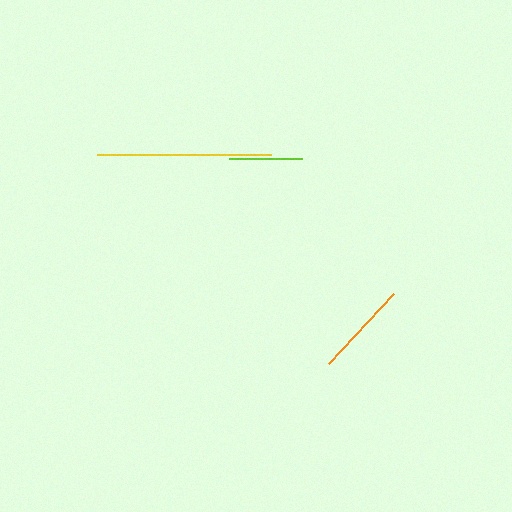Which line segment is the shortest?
The lime line is the shortest at approximately 73 pixels.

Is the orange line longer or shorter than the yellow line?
The yellow line is longer than the orange line.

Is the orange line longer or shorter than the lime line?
The orange line is longer than the lime line.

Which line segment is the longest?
The yellow line is the longest at approximately 175 pixels.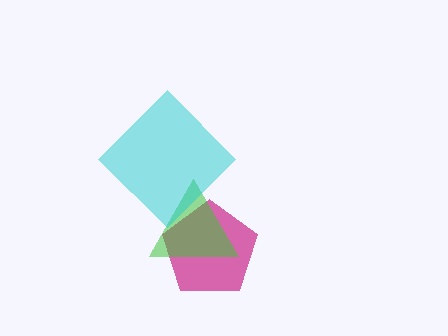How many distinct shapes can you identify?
There are 3 distinct shapes: a magenta pentagon, a green triangle, a cyan diamond.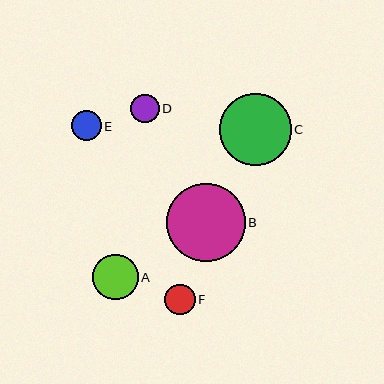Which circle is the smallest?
Circle D is the smallest with a size of approximately 29 pixels.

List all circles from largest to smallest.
From largest to smallest: B, C, A, F, E, D.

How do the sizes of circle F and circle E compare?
Circle F and circle E are approximately the same size.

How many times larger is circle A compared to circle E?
Circle A is approximately 1.5 times the size of circle E.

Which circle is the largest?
Circle B is the largest with a size of approximately 78 pixels.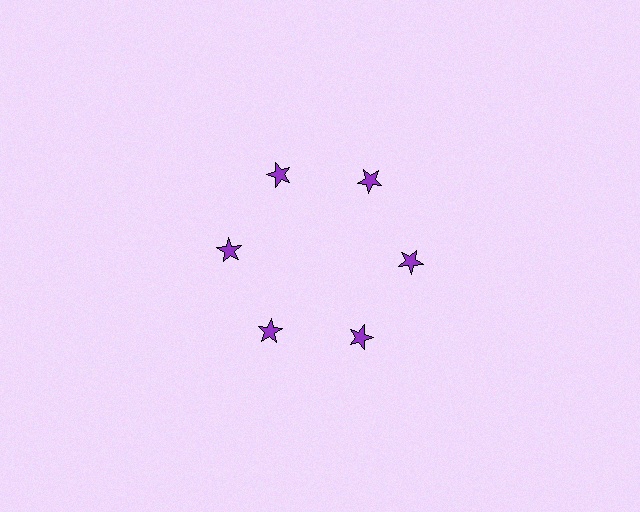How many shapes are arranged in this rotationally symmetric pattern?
There are 6 shapes, arranged in 6 groups of 1.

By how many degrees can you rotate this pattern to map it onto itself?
The pattern maps onto itself every 60 degrees of rotation.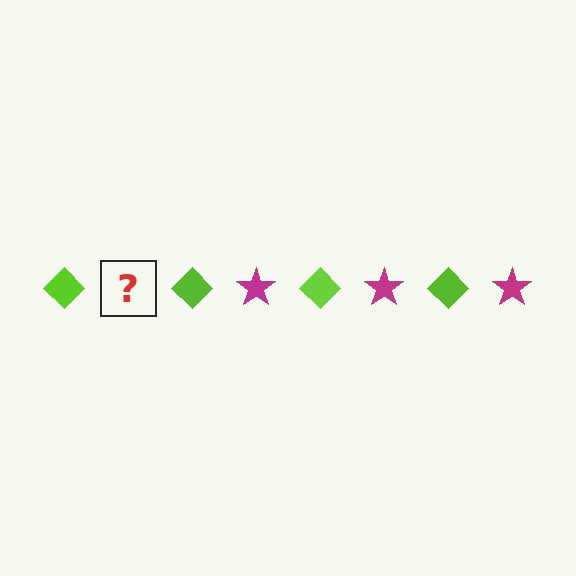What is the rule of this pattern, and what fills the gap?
The rule is that the pattern alternates between lime diamond and magenta star. The gap should be filled with a magenta star.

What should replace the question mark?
The question mark should be replaced with a magenta star.